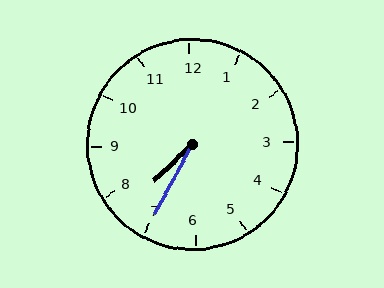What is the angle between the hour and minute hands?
Approximately 18 degrees.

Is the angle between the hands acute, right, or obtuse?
It is acute.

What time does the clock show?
7:35.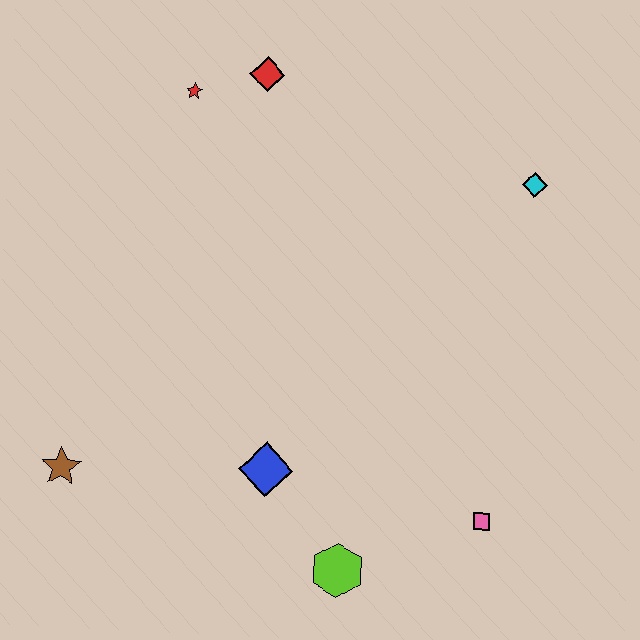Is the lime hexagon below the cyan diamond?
Yes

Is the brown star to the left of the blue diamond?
Yes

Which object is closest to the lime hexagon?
The blue diamond is closest to the lime hexagon.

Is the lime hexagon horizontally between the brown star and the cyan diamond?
Yes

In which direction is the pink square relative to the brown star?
The pink square is to the right of the brown star.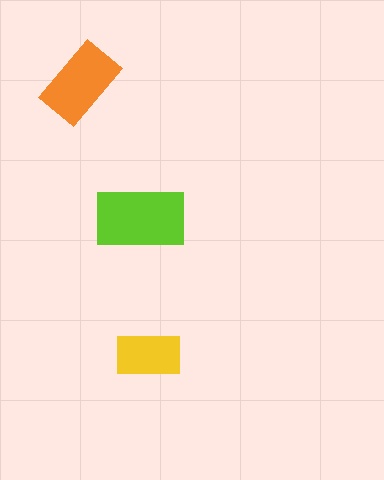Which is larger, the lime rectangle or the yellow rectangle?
The lime one.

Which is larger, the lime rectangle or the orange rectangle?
The lime one.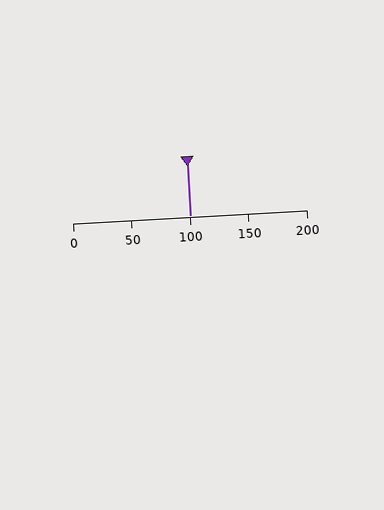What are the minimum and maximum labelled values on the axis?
The axis runs from 0 to 200.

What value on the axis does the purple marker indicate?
The marker indicates approximately 100.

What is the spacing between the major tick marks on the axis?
The major ticks are spaced 50 apart.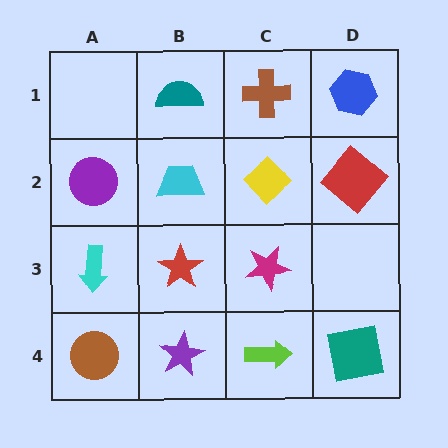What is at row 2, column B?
A cyan trapezoid.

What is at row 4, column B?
A purple star.